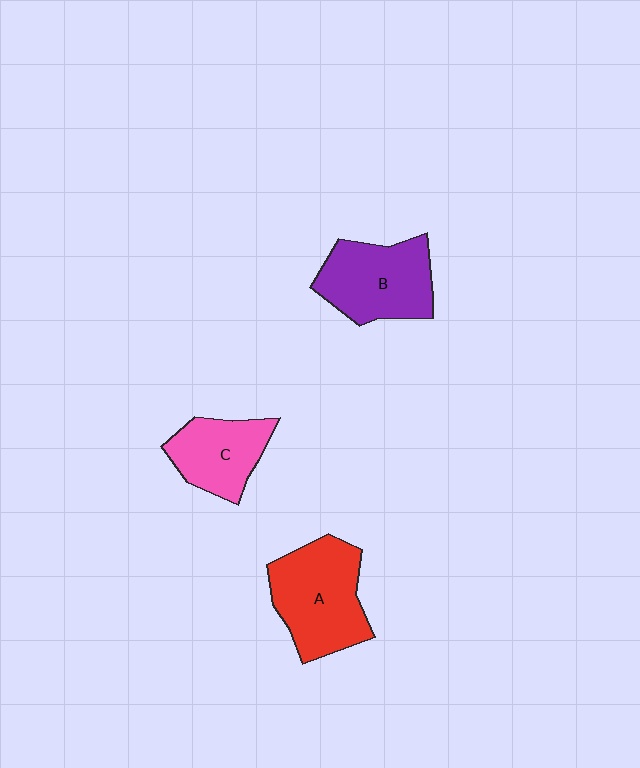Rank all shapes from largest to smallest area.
From largest to smallest: A (red), B (purple), C (pink).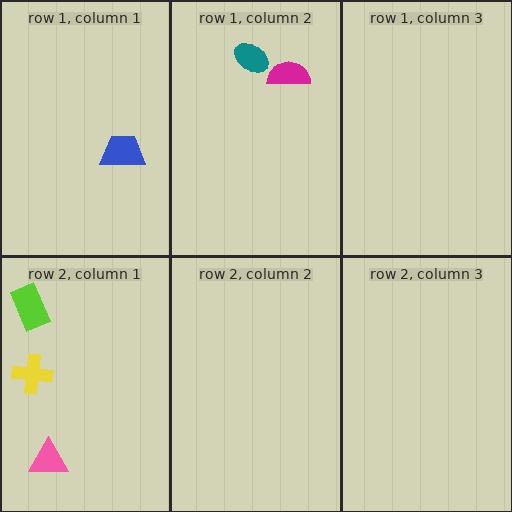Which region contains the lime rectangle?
The row 2, column 1 region.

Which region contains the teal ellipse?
The row 1, column 2 region.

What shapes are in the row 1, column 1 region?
The blue trapezoid.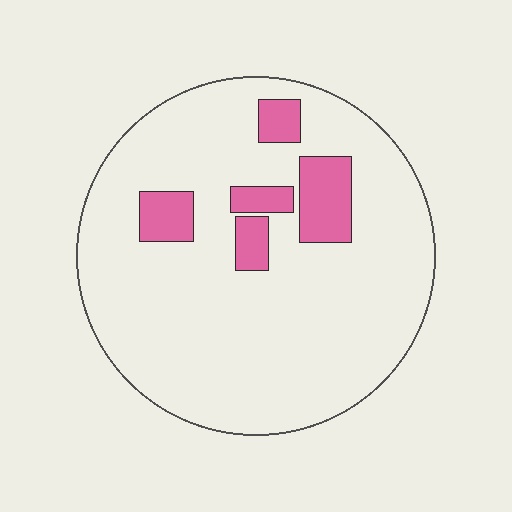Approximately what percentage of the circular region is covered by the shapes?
Approximately 15%.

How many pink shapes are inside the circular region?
5.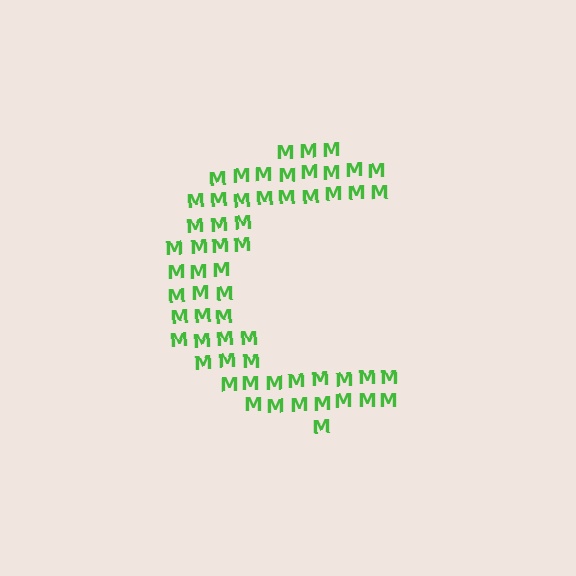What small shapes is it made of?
It is made of small letter M's.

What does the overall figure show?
The overall figure shows the letter C.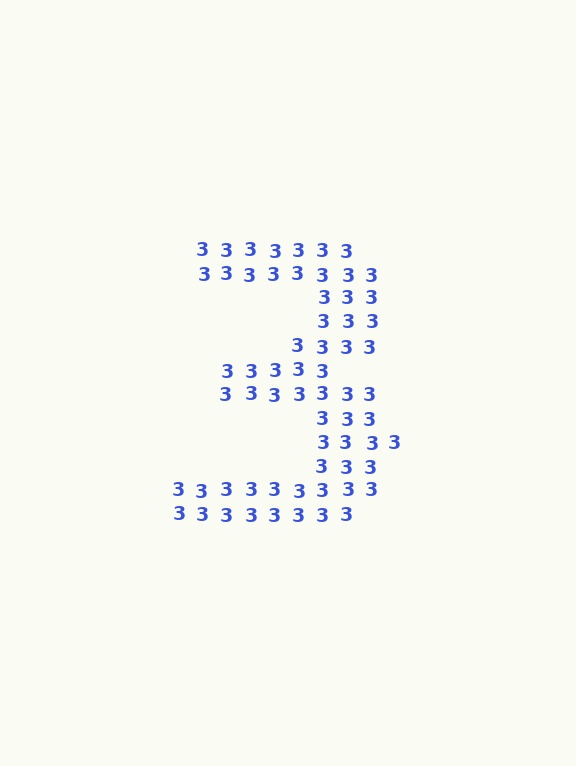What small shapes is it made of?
It is made of small digit 3's.